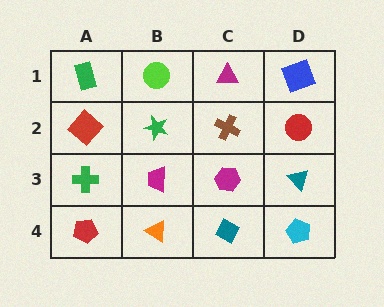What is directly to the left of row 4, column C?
An orange triangle.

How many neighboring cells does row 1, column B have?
3.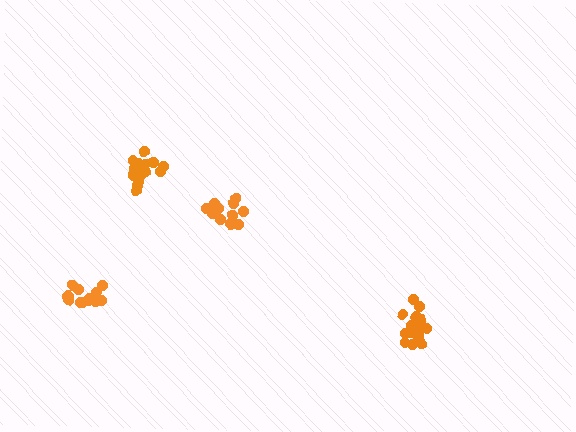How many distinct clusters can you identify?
There are 4 distinct clusters.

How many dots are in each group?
Group 1: 17 dots, Group 2: 13 dots, Group 3: 17 dots, Group 4: 12 dots (59 total).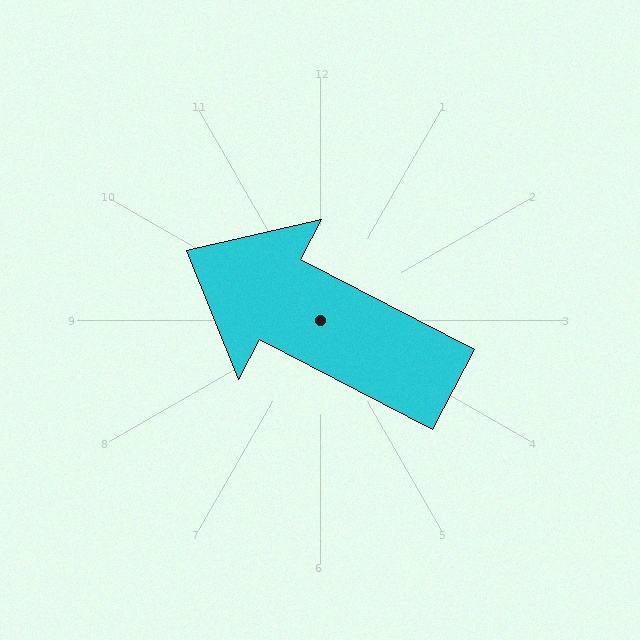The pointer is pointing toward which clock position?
Roughly 10 o'clock.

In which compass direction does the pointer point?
Northwest.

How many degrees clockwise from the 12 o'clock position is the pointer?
Approximately 297 degrees.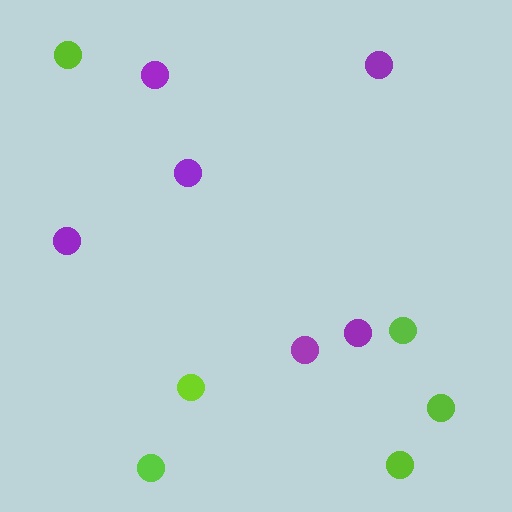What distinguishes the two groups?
There are 2 groups: one group of lime circles (6) and one group of purple circles (6).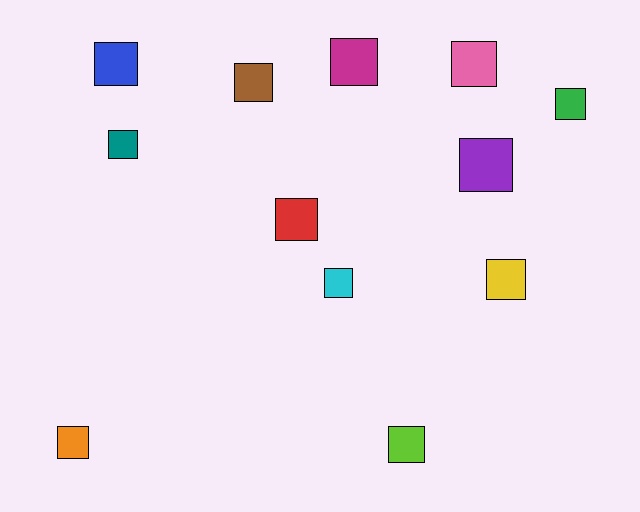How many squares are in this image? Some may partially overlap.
There are 12 squares.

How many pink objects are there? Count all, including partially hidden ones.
There is 1 pink object.